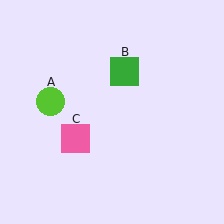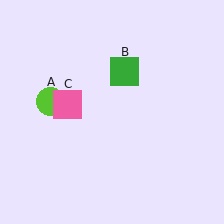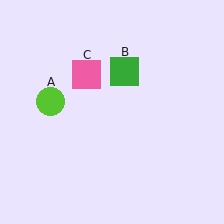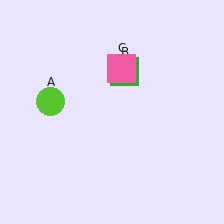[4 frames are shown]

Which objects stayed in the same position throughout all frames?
Lime circle (object A) and green square (object B) remained stationary.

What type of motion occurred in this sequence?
The pink square (object C) rotated clockwise around the center of the scene.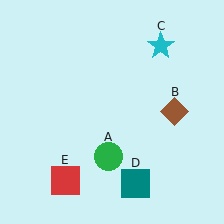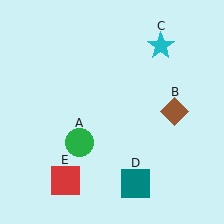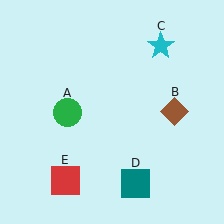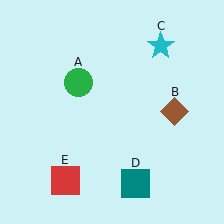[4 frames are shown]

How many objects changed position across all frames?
1 object changed position: green circle (object A).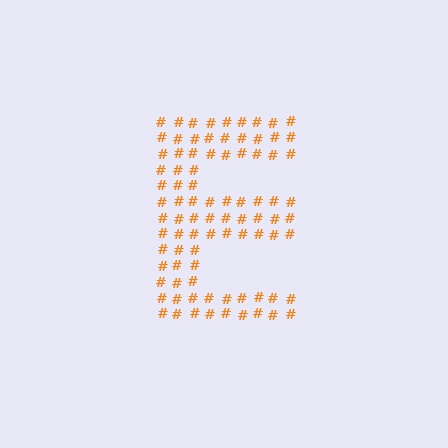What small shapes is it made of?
It is made of small hash symbols.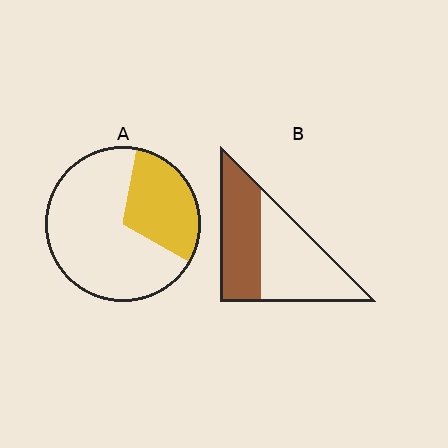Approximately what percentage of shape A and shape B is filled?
A is approximately 30% and B is approximately 45%.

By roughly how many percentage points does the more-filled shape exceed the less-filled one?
By roughly 15 percentage points (B over A).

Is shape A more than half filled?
No.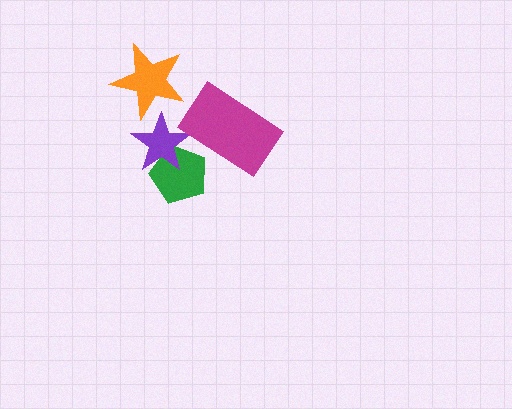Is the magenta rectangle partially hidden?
No, no other shape covers it.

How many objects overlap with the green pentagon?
1 object overlaps with the green pentagon.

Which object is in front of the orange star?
The purple star is in front of the orange star.